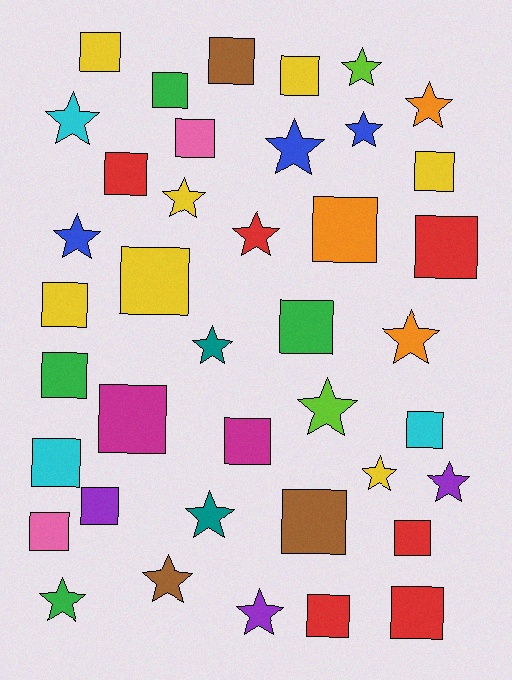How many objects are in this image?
There are 40 objects.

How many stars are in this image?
There are 17 stars.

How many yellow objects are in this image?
There are 7 yellow objects.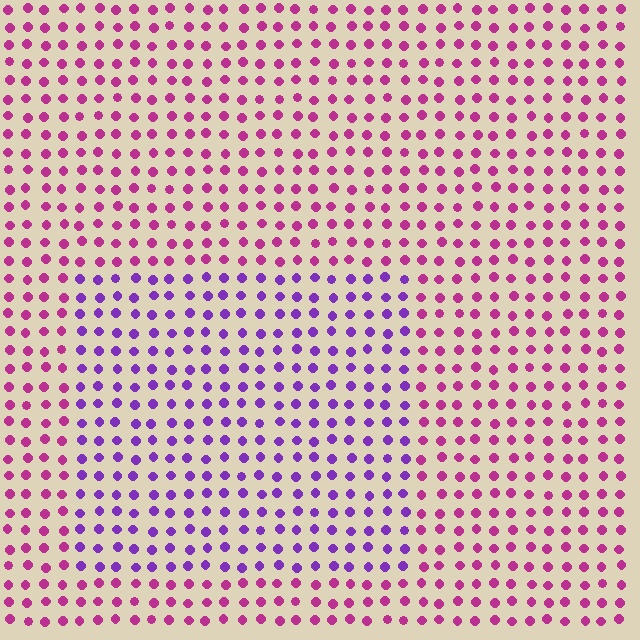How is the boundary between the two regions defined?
The boundary is defined purely by a slight shift in hue (about 44 degrees). Spacing, size, and orientation are identical on both sides.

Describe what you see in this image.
The image is filled with small magenta elements in a uniform arrangement. A rectangle-shaped region is visible where the elements are tinted to a slightly different hue, forming a subtle color boundary.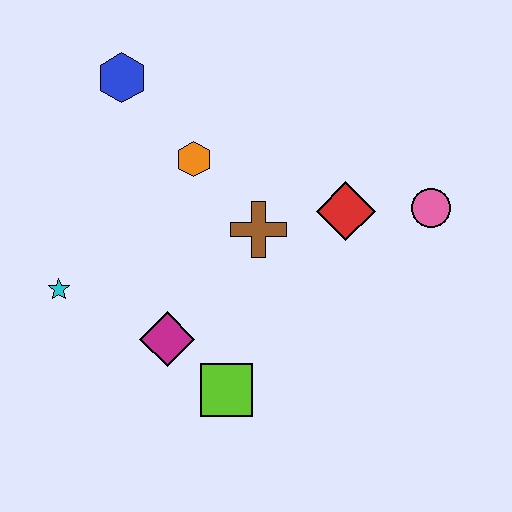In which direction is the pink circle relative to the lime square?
The pink circle is to the right of the lime square.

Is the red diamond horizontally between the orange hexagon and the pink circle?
Yes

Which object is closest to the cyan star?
The magenta diamond is closest to the cyan star.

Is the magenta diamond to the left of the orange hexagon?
Yes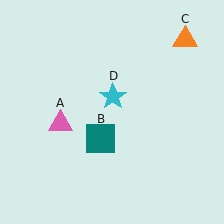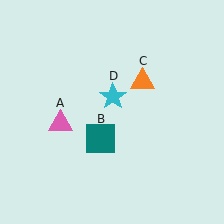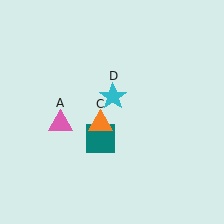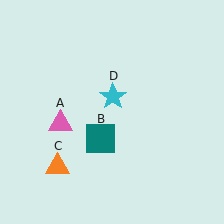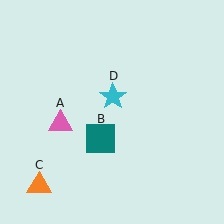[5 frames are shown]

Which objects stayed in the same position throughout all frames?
Pink triangle (object A) and teal square (object B) and cyan star (object D) remained stationary.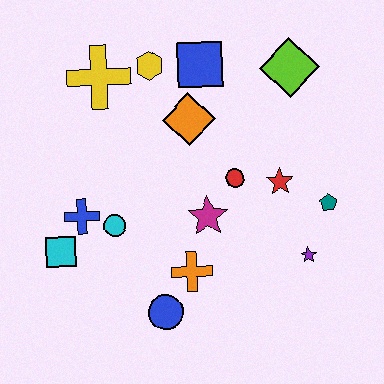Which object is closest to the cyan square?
The blue cross is closest to the cyan square.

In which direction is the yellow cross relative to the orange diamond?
The yellow cross is to the left of the orange diamond.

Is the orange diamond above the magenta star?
Yes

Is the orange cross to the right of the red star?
No